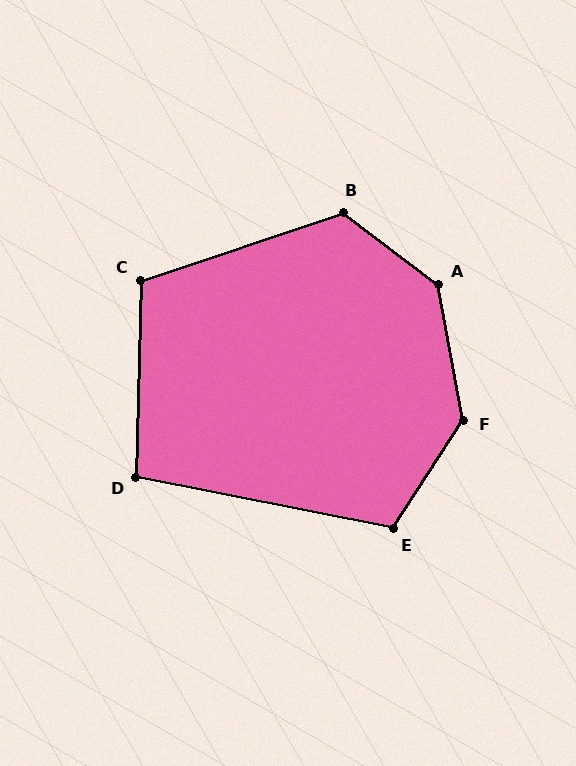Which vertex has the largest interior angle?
A, at approximately 138 degrees.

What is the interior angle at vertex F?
Approximately 136 degrees (obtuse).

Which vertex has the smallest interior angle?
D, at approximately 100 degrees.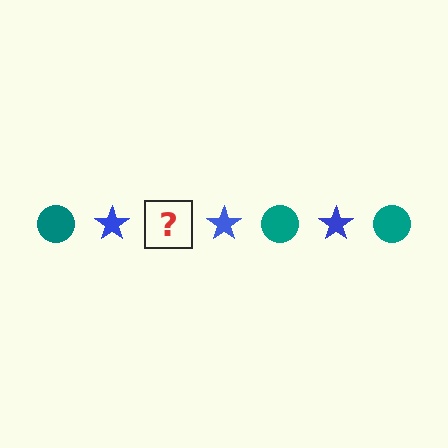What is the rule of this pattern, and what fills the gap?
The rule is that the pattern alternates between teal circle and blue star. The gap should be filled with a teal circle.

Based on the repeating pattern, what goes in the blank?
The blank should be a teal circle.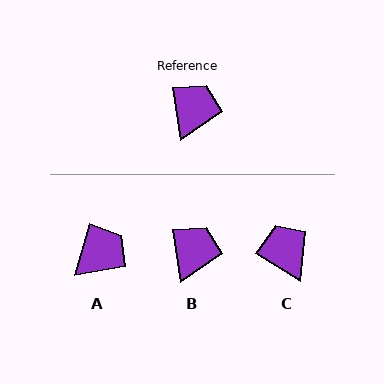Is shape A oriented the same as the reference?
No, it is off by about 25 degrees.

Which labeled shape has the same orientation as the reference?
B.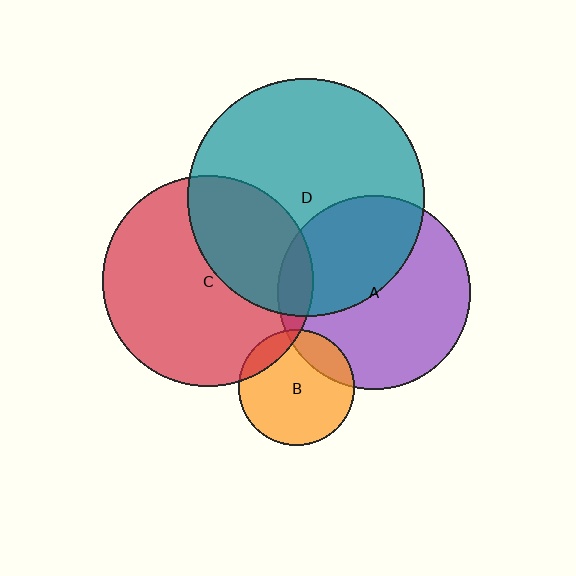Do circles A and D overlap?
Yes.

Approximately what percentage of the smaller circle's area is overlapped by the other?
Approximately 40%.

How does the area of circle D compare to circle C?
Approximately 1.3 times.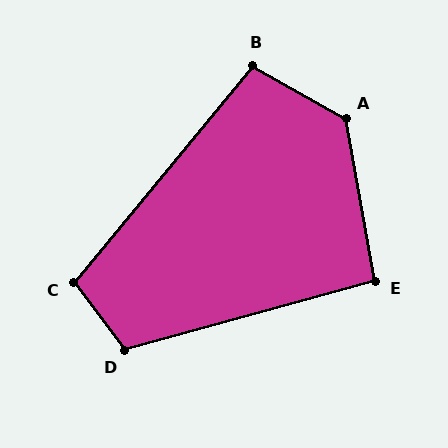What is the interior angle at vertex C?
Approximately 104 degrees (obtuse).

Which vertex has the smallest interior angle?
E, at approximately 95 degrees.